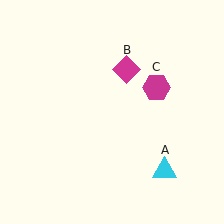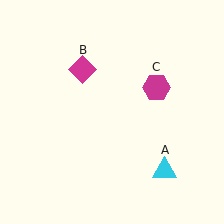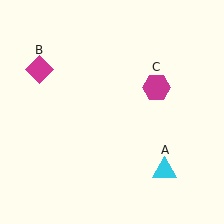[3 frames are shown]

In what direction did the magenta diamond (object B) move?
The magenta diamond (object B) moved left.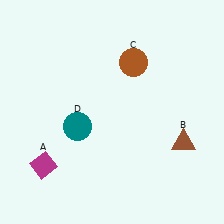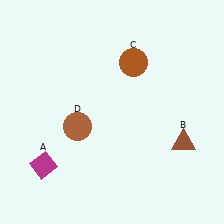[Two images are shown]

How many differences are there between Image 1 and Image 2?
There is 1 difference between the two images.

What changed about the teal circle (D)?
In Image 1, D is teal. In Image 2, it changed to brown.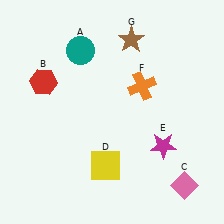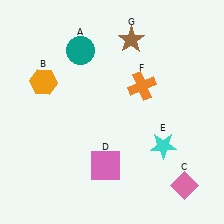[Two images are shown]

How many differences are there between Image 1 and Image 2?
There are 3 differences between the two images.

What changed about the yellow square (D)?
In Image 1, D is yellow. In Image 2, it changed to pink.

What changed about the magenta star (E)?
In Image 1, E is magenta. In Image 2, it changed to cyan.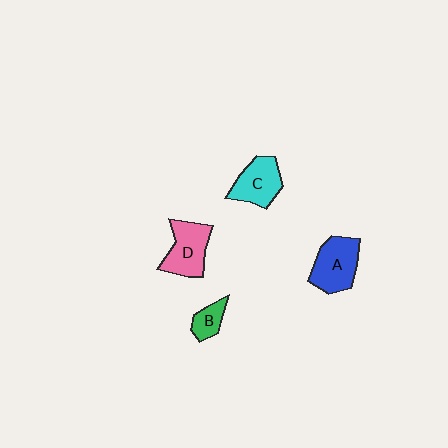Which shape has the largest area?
Shape A (blue).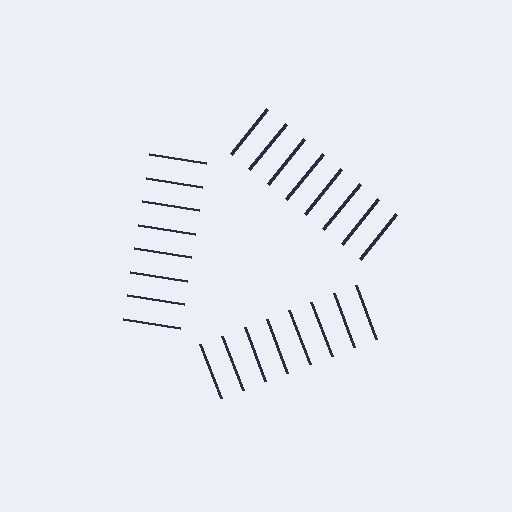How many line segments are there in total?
24 — 8 along each of the 3 edges.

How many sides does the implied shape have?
3 sides — the line-ends trace a triangle.